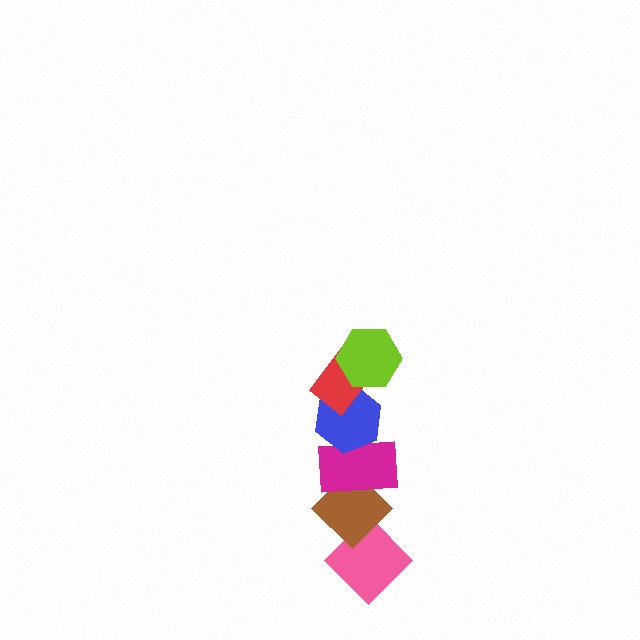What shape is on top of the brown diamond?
The magenta rectangle is on top of the brown diamond.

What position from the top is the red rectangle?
The red rectangle is 2nd from the top.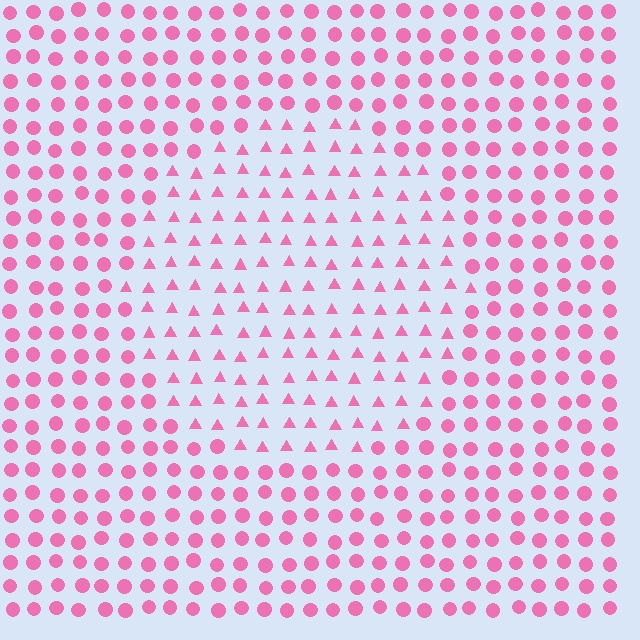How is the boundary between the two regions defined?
The boundary is defined by a change in element shape: triangles inside vs. circles outside. All elements share the same color and spacing.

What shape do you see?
I see a circle.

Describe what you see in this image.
The image is filled with small pink elements arranged in a uniform grid. A circle-shaped region contains triangles, while the surrounding area contains circles. The boundary is defined purely by the change in element shape.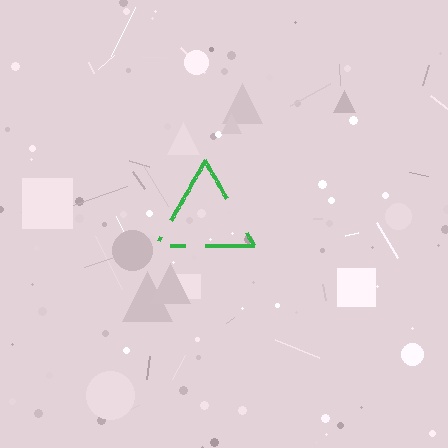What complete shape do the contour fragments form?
The contour fragments form a triangle.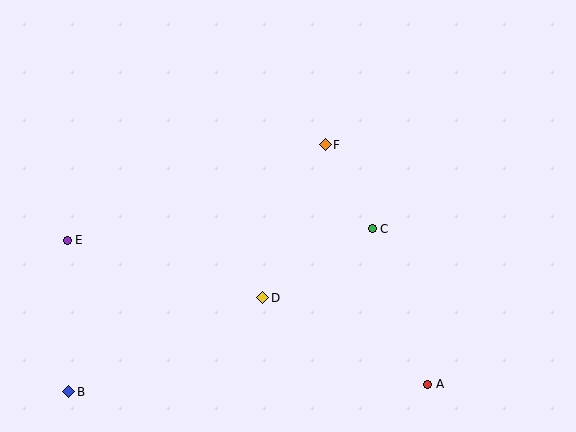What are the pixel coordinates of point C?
Point C is at (372, 229).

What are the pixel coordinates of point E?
Point E is at (67, 240).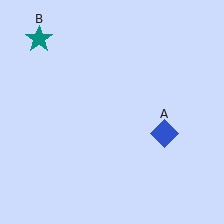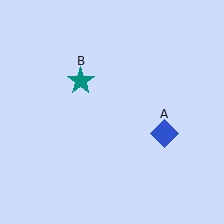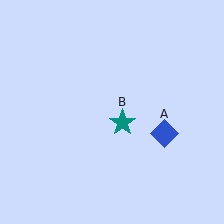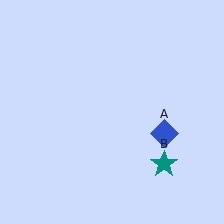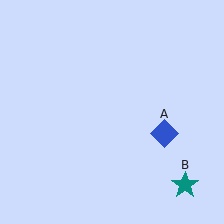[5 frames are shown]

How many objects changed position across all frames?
1 object changed position: teal star (object B).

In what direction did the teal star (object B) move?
The teal star (object B) moved down and to the right.